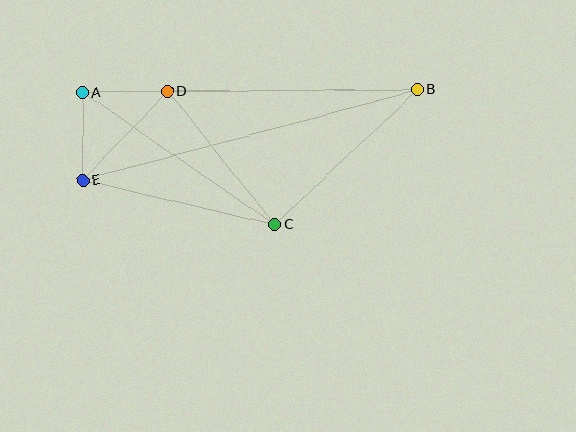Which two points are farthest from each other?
Points B and E are farthest from each other.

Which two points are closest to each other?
Points A and D are closest to each other.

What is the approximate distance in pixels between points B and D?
The distance between B and D is approximately 250 pixels.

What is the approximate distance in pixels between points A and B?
The distance between A and B is approximately 335 pixels.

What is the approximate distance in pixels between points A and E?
The distance between A and E is approximately 88 pixels.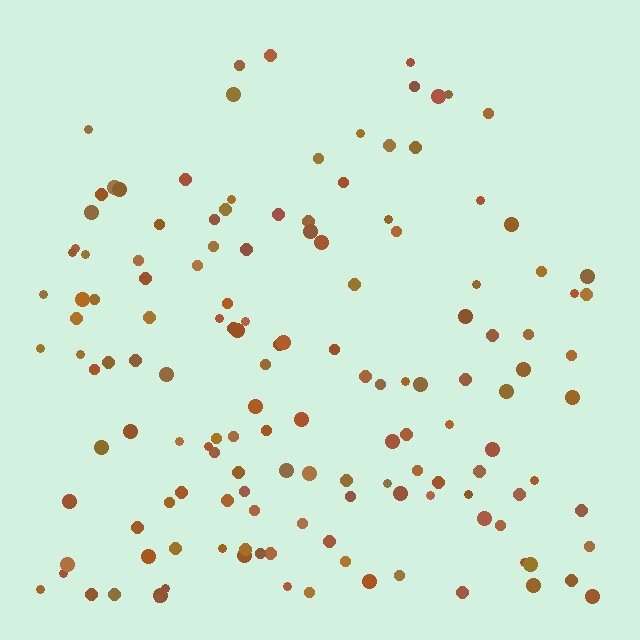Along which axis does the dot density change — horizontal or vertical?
Vertical.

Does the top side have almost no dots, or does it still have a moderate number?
Still a moderate number, just noticeably fewer than the bottom.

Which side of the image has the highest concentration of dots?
The bottom.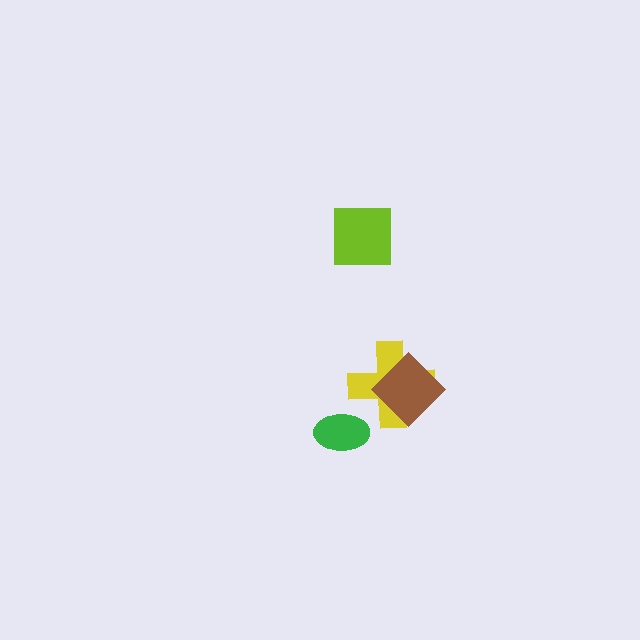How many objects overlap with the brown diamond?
1 object overlaps with the brown diamond.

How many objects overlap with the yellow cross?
1 object overlaps with the yellow cross.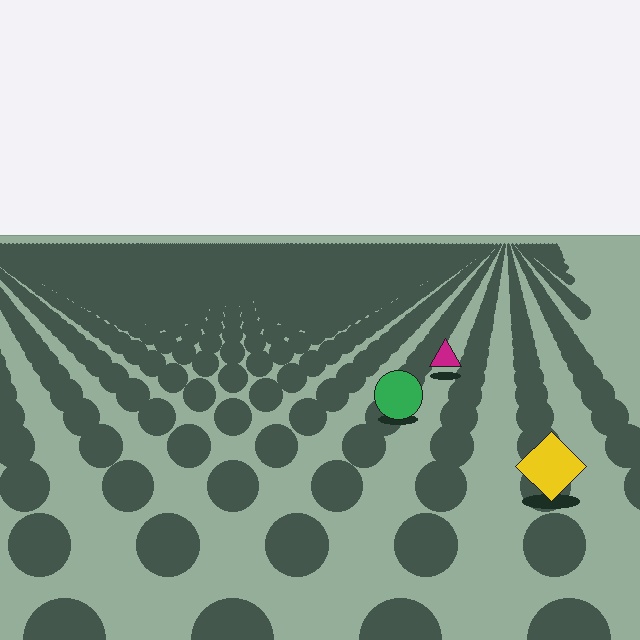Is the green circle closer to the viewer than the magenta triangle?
Yes. The green circle is closer — you can tell from the texture gradient: the ground texture is coarser near it.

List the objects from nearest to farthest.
From nearest to farthest: the yellow diamond, the green circle, the magenta triangle.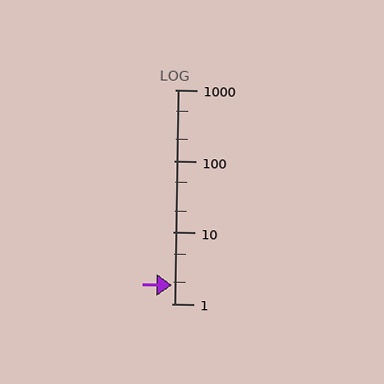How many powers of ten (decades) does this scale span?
The scale spans 3 decades, from 1 to 1000.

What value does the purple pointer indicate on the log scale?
The pointer indicates approximately 1.8.